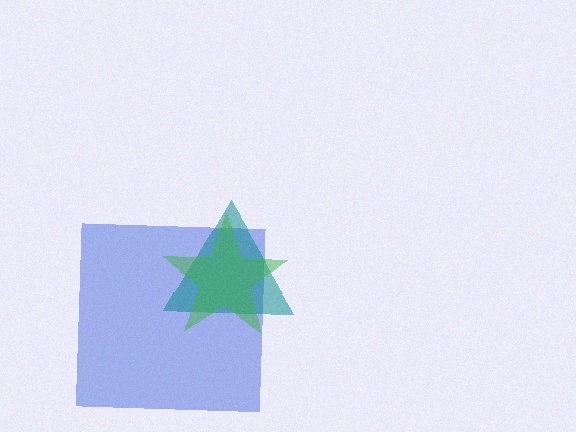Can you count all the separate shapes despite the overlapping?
Yes, there are 3 separate shapes.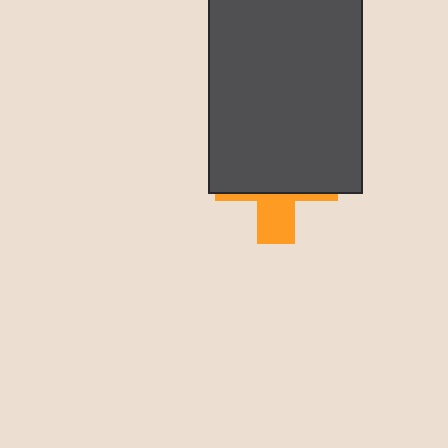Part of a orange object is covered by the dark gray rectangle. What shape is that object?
It is a cross.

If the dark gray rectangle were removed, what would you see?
You would see the complete orange cross.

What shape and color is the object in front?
The object in front is a dark gray rectangle.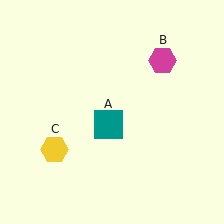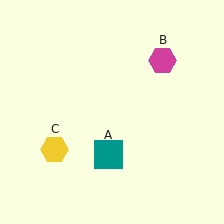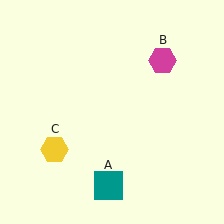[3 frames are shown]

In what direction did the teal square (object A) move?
The teal square (object A) moved down.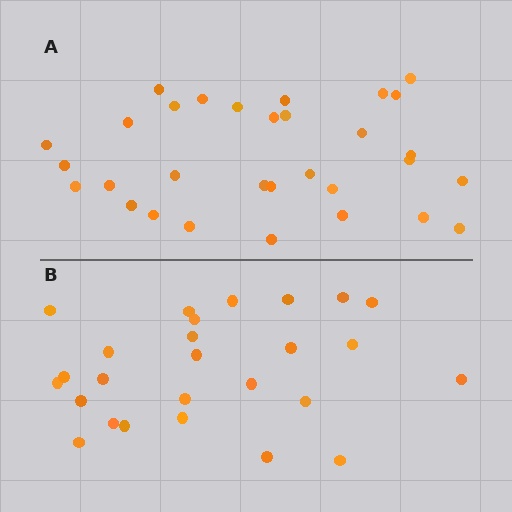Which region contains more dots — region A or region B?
Region A (the top region) has more dots.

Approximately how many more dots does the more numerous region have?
Region A has about 5 more dots than region B.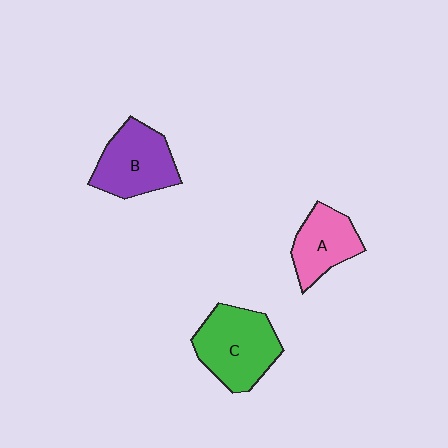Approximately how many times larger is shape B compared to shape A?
Approximately 1.3 times.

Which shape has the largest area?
Shape C (green).